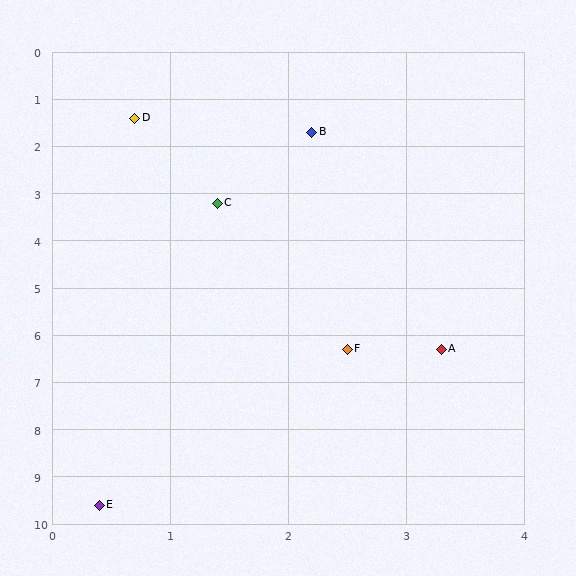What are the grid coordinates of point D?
Point D is at approximately (0.7, 1.4).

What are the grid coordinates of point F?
Point F is at approximately (2.5, 6.3).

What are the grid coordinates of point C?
Point C is at approximately (1.4, 3.2).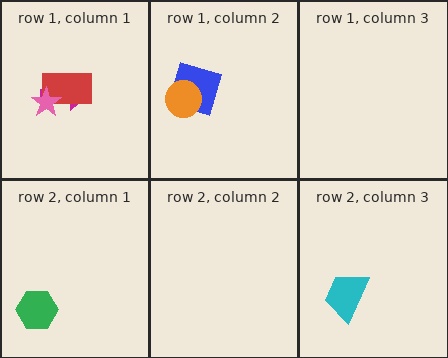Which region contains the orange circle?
The row 1, column 2 region.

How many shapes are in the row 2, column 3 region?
1.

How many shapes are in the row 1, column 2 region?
2.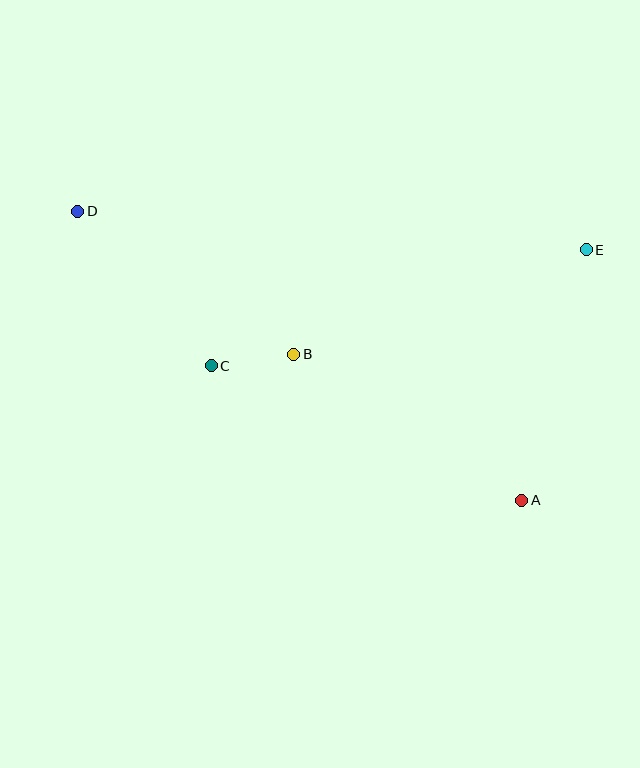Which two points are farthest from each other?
Points A and D are farthest from each other.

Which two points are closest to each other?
Points B and C are closest to each other.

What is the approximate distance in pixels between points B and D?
The distance between B and D is approximately 259 pixels.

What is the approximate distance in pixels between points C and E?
The distance between C and E is approximately 392 pixels.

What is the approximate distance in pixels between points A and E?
The distance between A and E is approximately 259 pixels.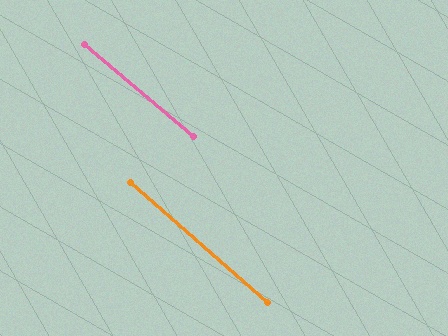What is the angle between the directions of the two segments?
Approximately 1 degree.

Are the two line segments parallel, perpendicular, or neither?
Parallel — their directions differ by only 1.0°.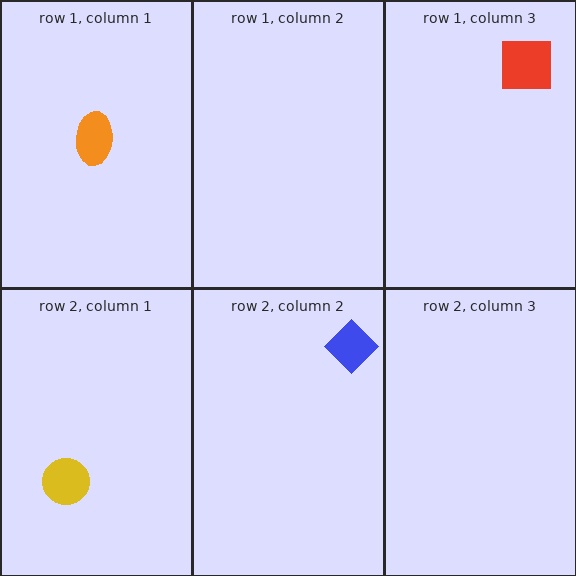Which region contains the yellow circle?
The row 2, column 1 region.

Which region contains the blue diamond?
The row 2, column 2 region.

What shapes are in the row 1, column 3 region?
The red square.